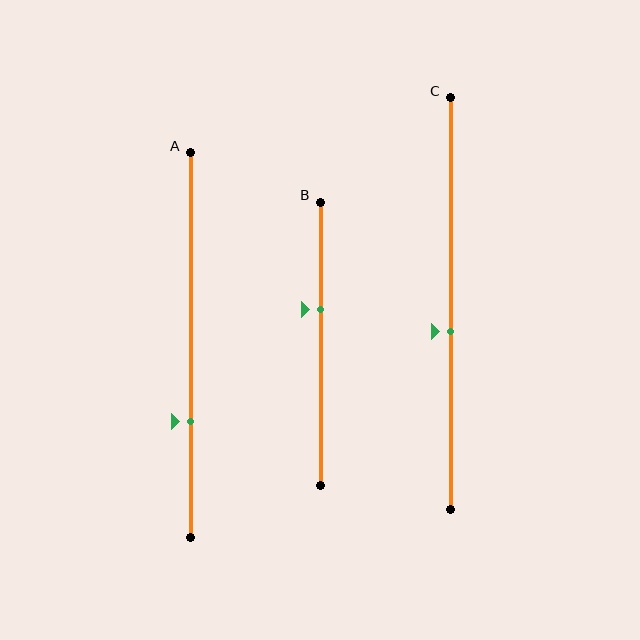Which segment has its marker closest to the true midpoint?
Segment C has its marker closest to the true midpoint.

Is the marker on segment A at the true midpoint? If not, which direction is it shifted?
No, the marker on segment A is shifted downward by about 20% of the segment length.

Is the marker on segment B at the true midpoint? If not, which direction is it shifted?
No, the marker on segment B is shifted upward by about 12% of the segment length.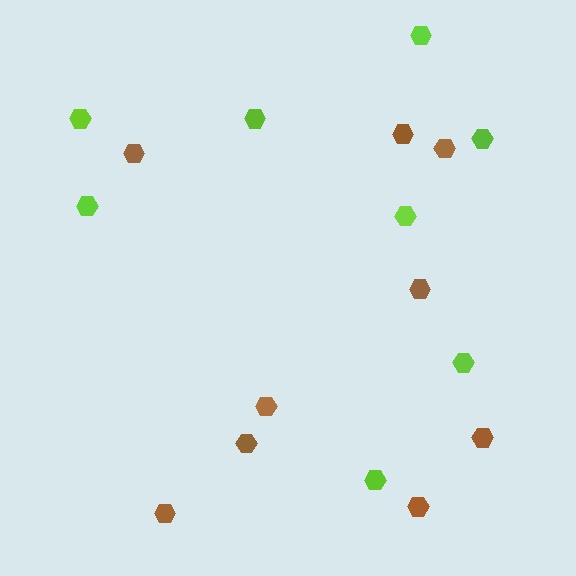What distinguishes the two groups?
There are 2 groups: one group of lime hexagons (8) and one group of brown hexagons (9).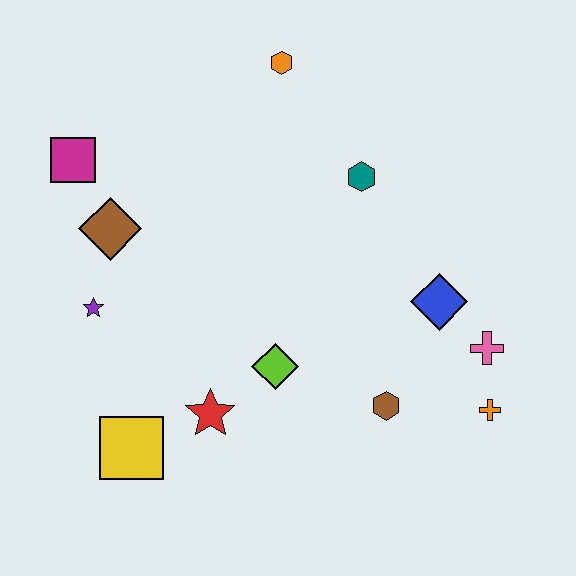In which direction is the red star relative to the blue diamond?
The red star is to the left of the blue diamond.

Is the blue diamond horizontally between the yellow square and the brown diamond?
No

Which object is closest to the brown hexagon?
The orange cross is closest to the brown hexagon.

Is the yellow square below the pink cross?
Yes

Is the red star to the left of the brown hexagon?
Yes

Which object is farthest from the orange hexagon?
The yellow square is farthest from the orange hexagon.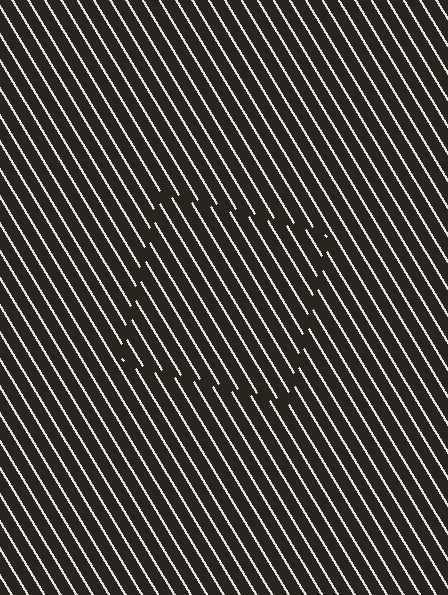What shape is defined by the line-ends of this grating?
An illusory square. The interior of the shape contains the same grating, shifted by half a period — the contour is defined by the phase discontinuity where line-ends from the inner and outer gratings abut.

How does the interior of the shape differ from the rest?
The interior of the shape contains the same grating, shifted by half a period — the contour is defined by the phase discontinuity where line-ends from the inner and outer gratings abut.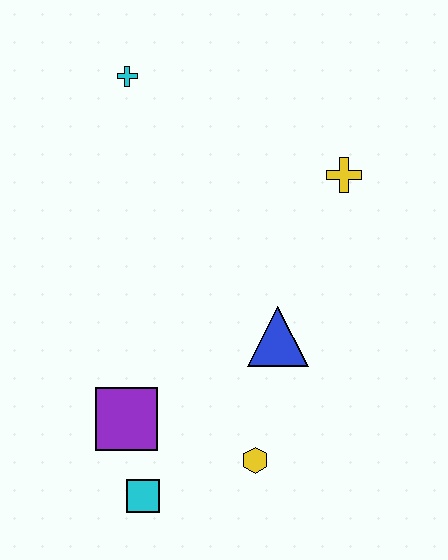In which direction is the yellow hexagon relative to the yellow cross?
The yellow hexagon is below the yellow cross.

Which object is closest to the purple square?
The cyan square is closest to the purple square.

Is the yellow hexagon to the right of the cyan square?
Yes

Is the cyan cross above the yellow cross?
Yes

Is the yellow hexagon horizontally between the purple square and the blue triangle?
Yes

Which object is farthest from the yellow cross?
The cyan square is farthest from the yellow cross.